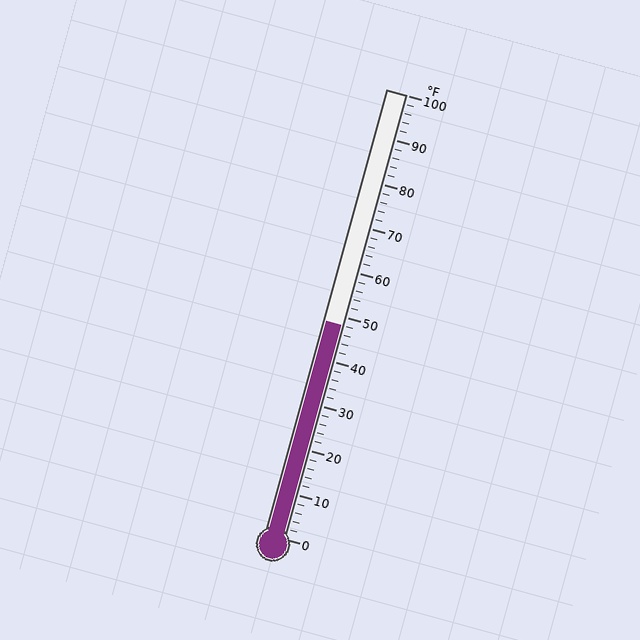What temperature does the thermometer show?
The thermometer shows approximately 48°F.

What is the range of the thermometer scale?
The thermometer scale ranges from 0°F to 100°F.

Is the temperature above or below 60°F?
The temperature is below 60°F.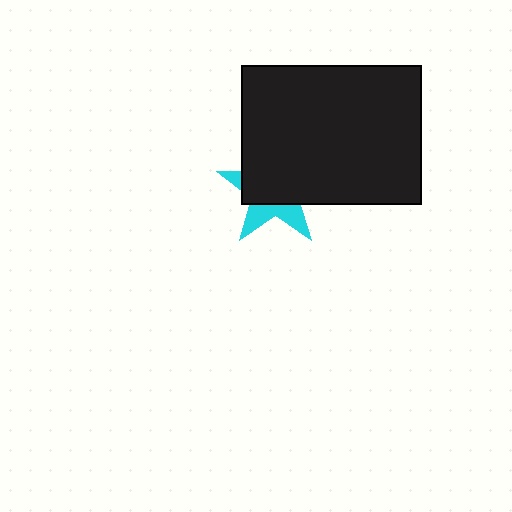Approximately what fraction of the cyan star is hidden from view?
Roughly 66% of the cyan star is hidden behind the black rectangle.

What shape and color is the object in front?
The object in front is a black rectangle.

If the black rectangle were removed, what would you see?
You would see the complete cyan star.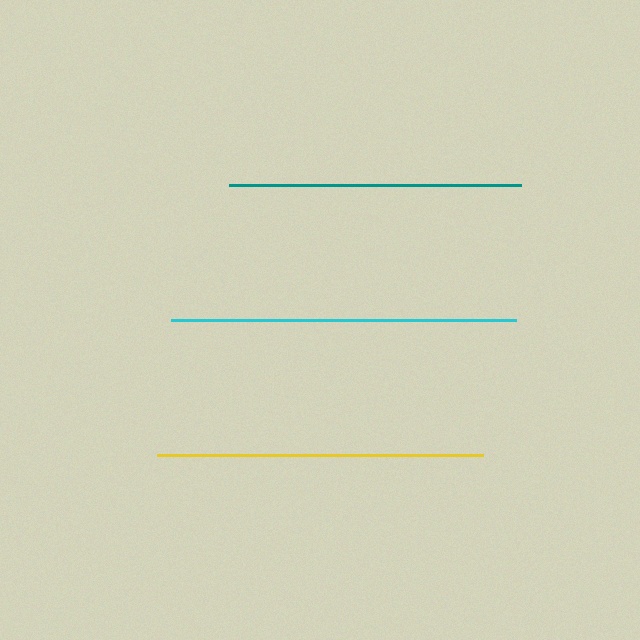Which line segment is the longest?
The cyan line is the longest at approximately 345 pixels.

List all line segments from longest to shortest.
From longest to shortest: cyan, yellow, teal.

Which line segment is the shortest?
The teal line is the shortest at approximately 293 pixels.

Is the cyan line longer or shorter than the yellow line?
The cyan line is longer than the yellow line.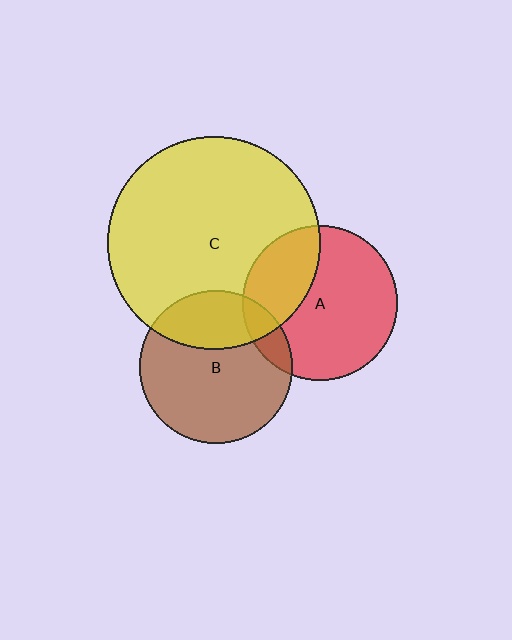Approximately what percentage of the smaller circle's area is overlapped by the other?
Approximately 10%.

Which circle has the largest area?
Circle C (yellow).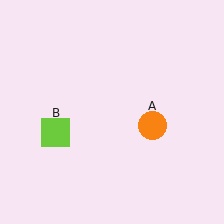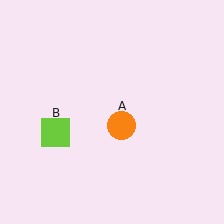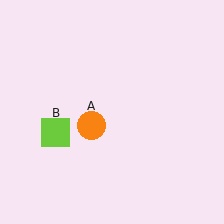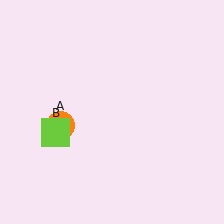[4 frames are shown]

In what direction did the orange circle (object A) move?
The orange circle (object A) moved left.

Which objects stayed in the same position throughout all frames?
Lime square (object B) remained stationary.